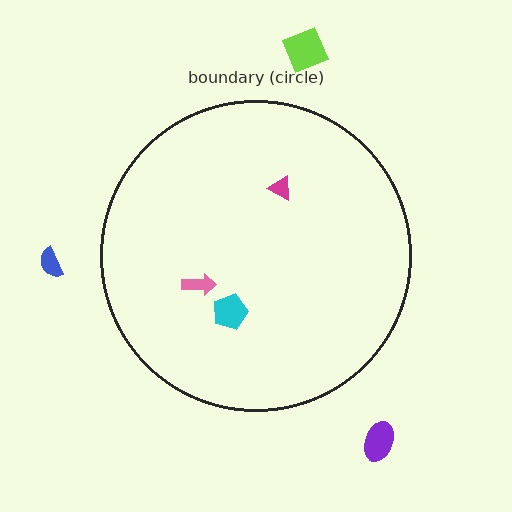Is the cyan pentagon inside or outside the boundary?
Inside.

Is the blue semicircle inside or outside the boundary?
Outside.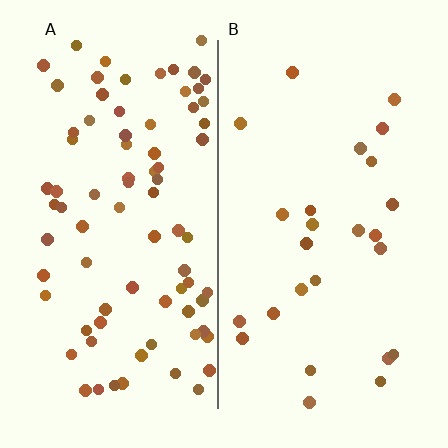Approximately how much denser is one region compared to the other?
Approximately 3.2× — region A over region B.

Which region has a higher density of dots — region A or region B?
A (the left).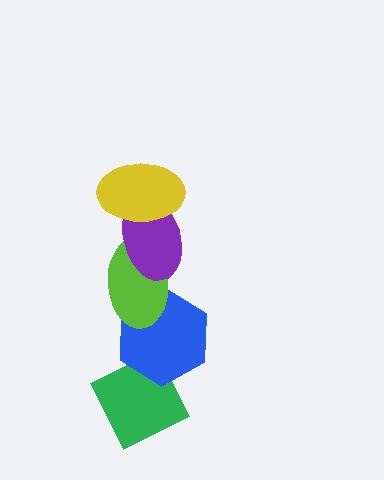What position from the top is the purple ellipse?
The purple ellipse is 2nd from the top.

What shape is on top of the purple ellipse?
The yellow ellipse is on top of the purple ellipse.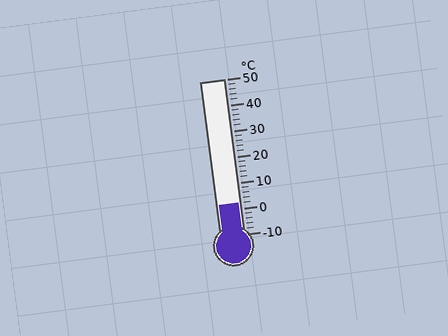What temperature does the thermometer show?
The thermometer shows approximately 2°C.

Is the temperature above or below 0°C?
The temperature is above 0°C.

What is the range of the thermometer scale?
The thermometer scale ranges from -10°C to 50°C.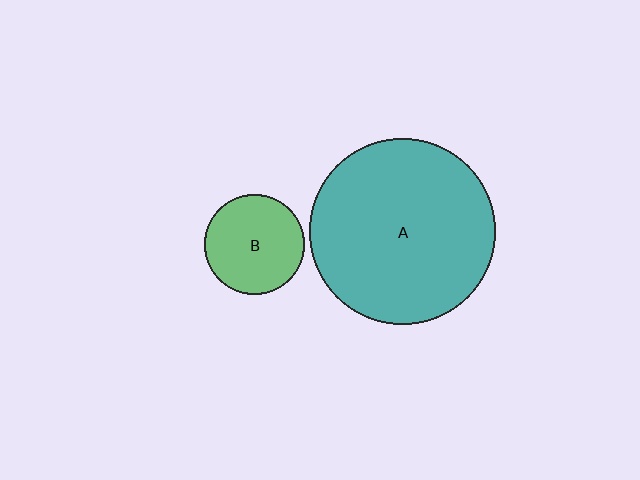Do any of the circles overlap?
No, none of the circles overlap.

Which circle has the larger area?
Circle A (teal).